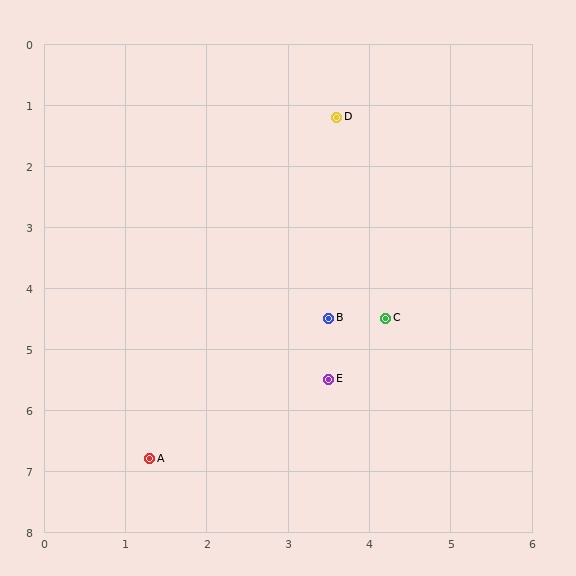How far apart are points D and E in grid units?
Points D and E are about 4.3 grid units apart.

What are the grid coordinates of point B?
Point B is at approximately (3.5, 4.5).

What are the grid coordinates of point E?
Point E is at approximately (3.5, 5.5).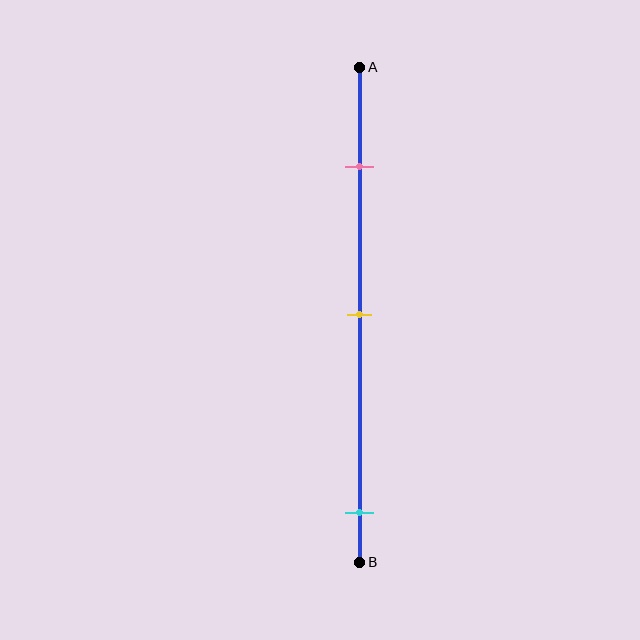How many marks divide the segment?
There are 3 marks dividing the segment.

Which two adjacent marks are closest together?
The pink and yellow marks are the closest adjacent pair.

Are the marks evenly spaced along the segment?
No, the marks are not evenly spaced.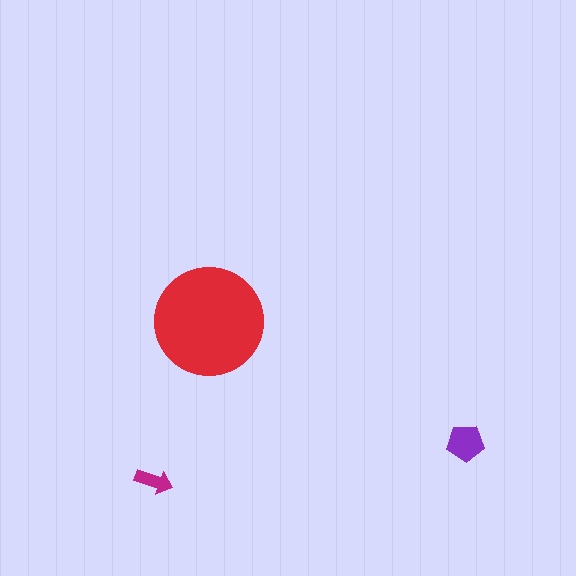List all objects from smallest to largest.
The magenta arrow, the purple pentagon, the red circle.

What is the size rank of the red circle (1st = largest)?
1st.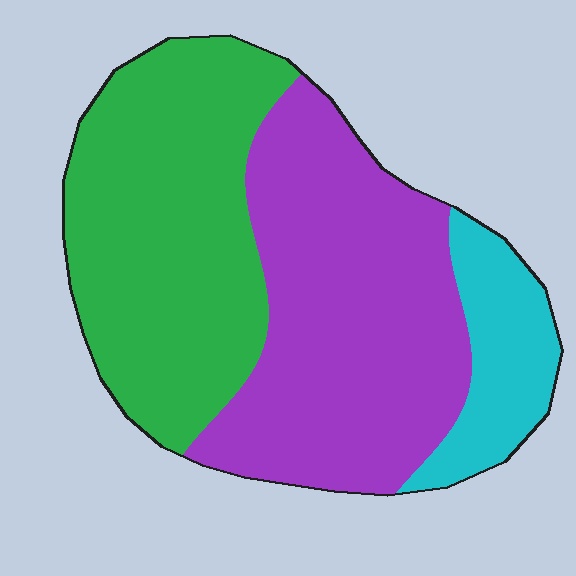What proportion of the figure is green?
Green covers about 40% of the figure.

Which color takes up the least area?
Cyan, at roughly 15%.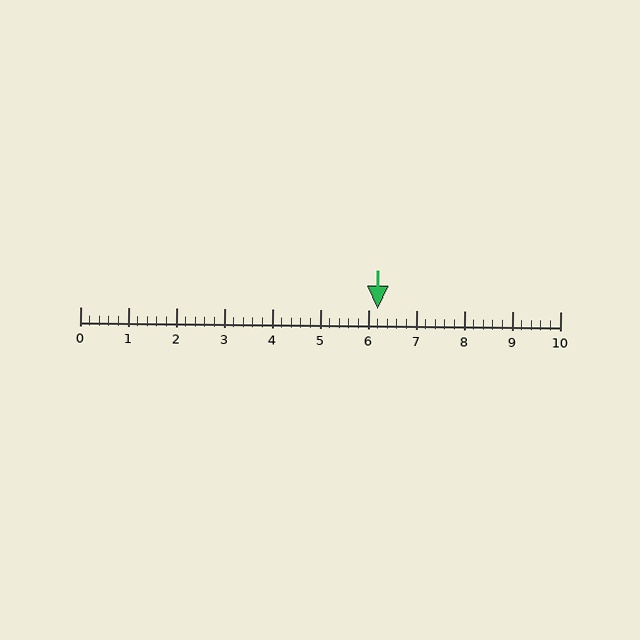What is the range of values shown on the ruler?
The ruler shows values from 0 to 10.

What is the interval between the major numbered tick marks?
The major tick marks are spaced 1 units apart.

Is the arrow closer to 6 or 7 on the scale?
The arrow is closer to 6.